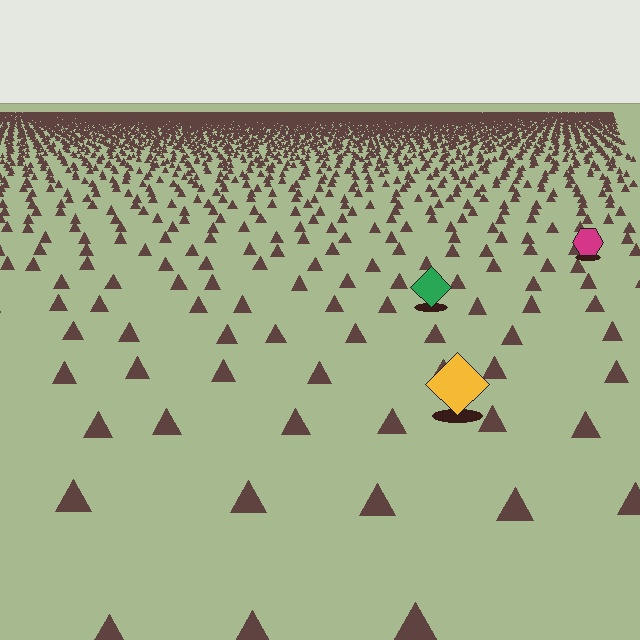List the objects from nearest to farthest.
From nearest to farthest: the yellow diamond, the green diamond, the magenta hexagon.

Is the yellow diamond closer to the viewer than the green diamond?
Yes. The yellow diamond is closer — you can tell from the texture gradient: the ground texture is coarser near it.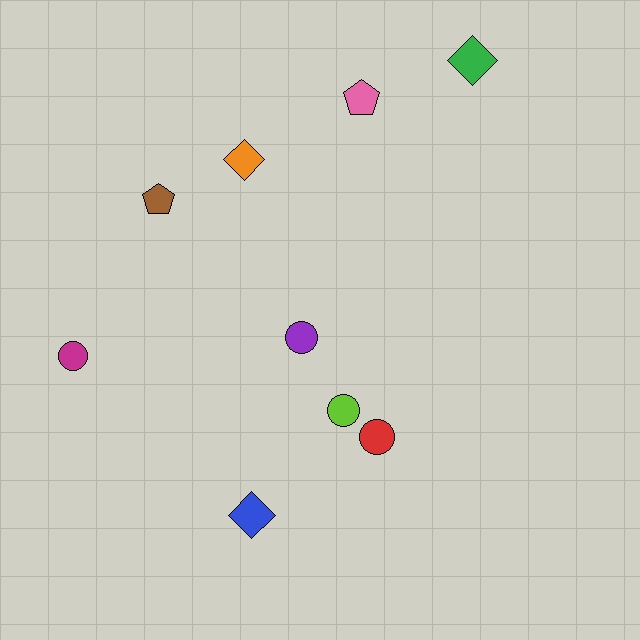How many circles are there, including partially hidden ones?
There are 4 circles.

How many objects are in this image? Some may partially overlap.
There are 9 objects.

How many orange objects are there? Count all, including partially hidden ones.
There is 1 orange object.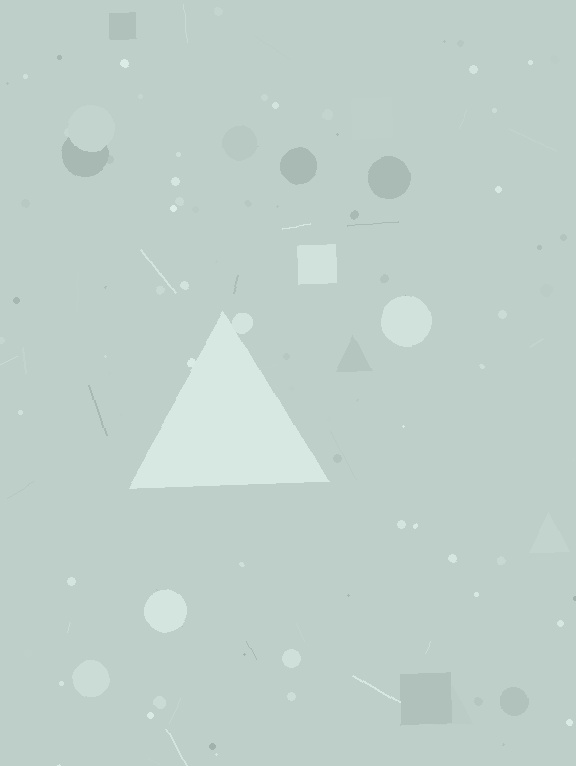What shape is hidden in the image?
A triangle is hidden in the image.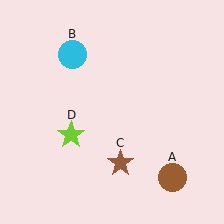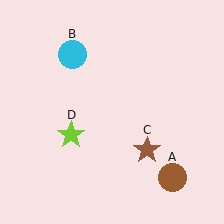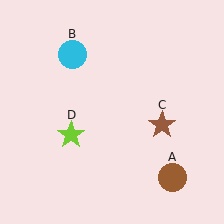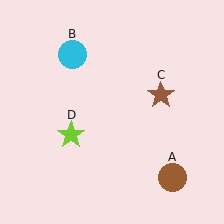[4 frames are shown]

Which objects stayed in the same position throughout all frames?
Brown circle (object A) and cyan circle (object B) and lime star (object D) remained stationary.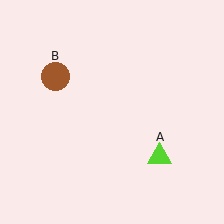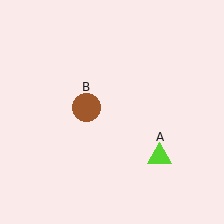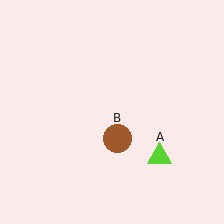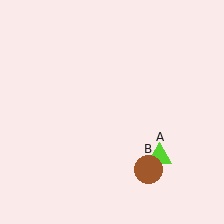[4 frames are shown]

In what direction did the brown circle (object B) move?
The brown circle (object B) moved down and to the right.